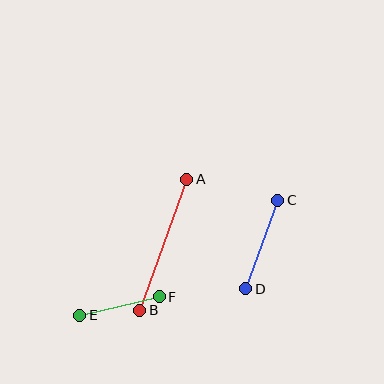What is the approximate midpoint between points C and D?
The midpoint is at approximately (262, 244) pixels.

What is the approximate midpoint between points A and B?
The midpoint is at approximately (163, 245) pixels.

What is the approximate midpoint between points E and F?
The midpoint is at approximately (120, 306) pixels.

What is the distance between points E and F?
The distance is approximately 81 pixels.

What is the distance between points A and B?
The distance is approximately 139 pixels.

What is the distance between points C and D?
The distance is approximately 94 pixels.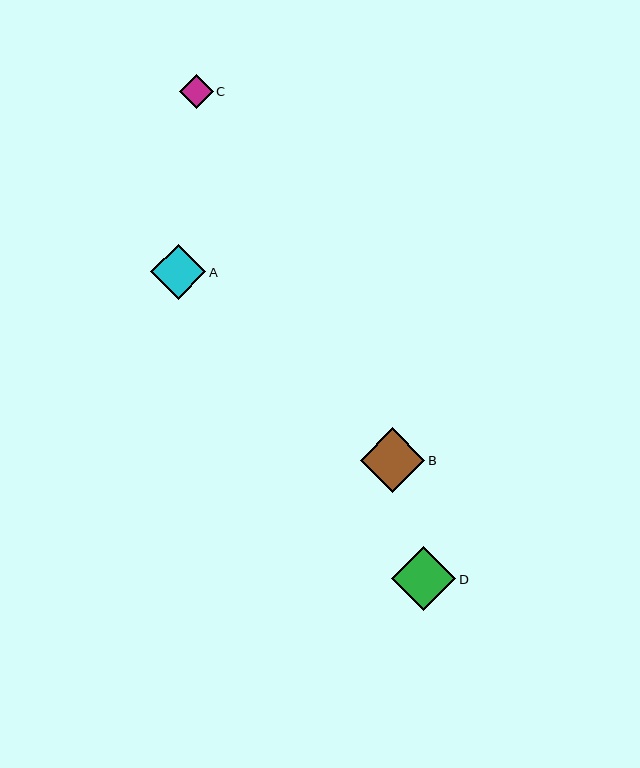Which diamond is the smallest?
Diamond C is the smallest with a size of approximately 34 pixels.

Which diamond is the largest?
Diamond B is the largest with a size of approximately 64 pixels.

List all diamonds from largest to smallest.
From largest to smallest: B, D, A, C.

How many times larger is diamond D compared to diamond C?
Diamond D is approximately 1.9 times the size of diamond C.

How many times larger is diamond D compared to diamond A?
Diamond D is approximately 1.2 times the size of diamond A.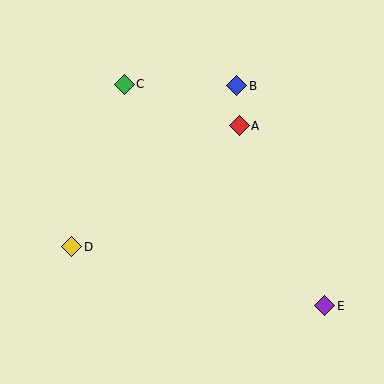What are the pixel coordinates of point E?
Point E is at (325, 306).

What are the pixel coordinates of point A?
Point A is at (239, 126).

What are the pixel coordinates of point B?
Point B is at (237, 86).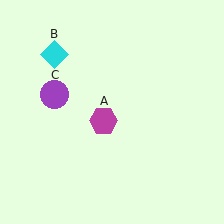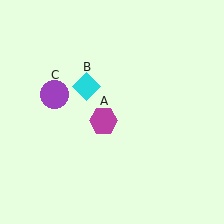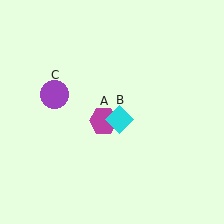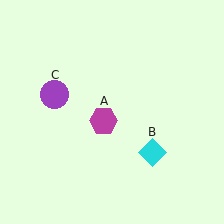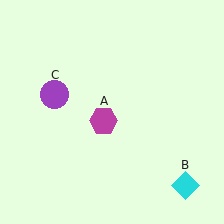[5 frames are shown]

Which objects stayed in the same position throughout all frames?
Magenta hexagon (object A) and purple circle (object C) remained stationary.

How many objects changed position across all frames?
1 object changed position: cyan diamond (object B).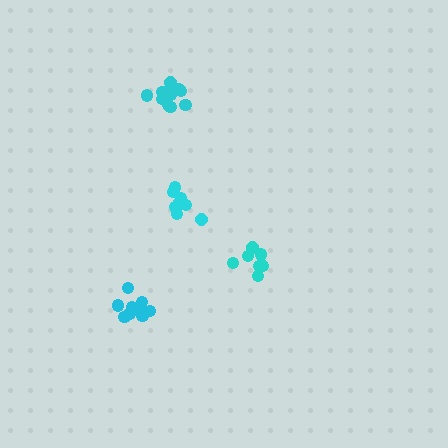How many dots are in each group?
Group 1: 8 dots, Group 2: 8 dots, Group 3: 12 dots, Group 4: 11 dots (39 total).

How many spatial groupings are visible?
There are 4 spatial groupings.